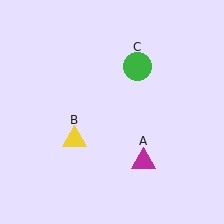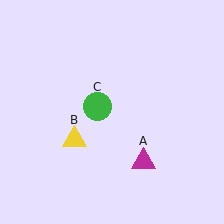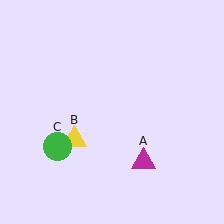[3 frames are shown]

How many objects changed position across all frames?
1 object changed position: green circle (object C).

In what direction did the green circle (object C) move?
The green circle (object C) moved down and to the left.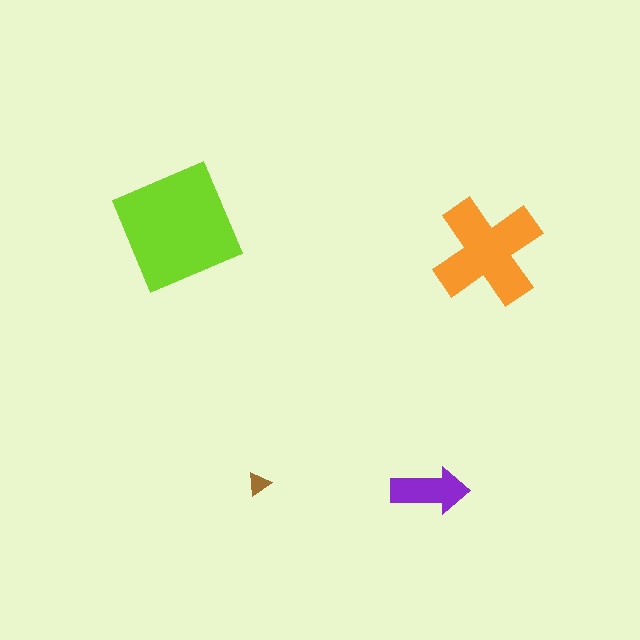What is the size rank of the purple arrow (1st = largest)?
3rd.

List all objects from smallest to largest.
The brown triangle, the purple arrow, the orange cross, the lime square.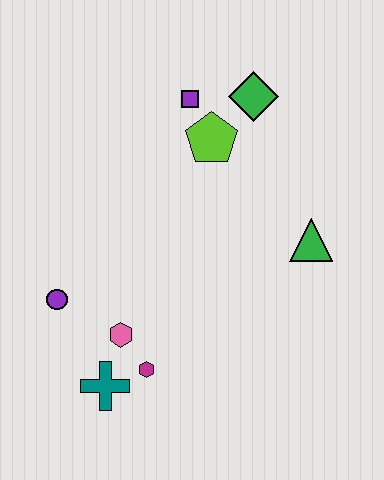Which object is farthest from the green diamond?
The teal cross is farthest from the green diamond.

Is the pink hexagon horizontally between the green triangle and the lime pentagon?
No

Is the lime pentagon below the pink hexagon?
No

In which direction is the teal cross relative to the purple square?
The teal cross is below the purple square.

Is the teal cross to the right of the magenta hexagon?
No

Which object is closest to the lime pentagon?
The purple square is closest to the lime pentagon.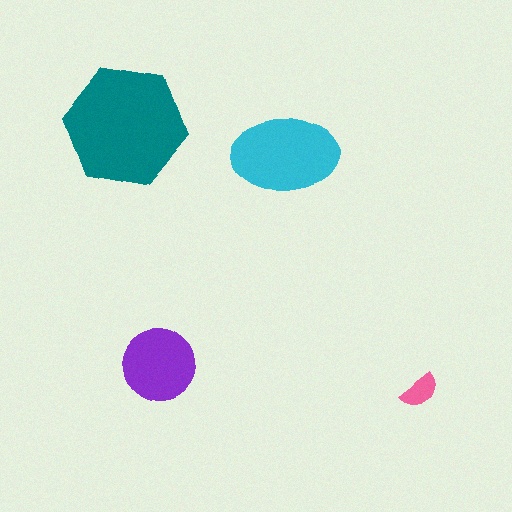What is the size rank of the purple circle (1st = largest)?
3rd.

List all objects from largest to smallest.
The teal hexagon, the cyan ellipse, the purple circle, the pink semicircle.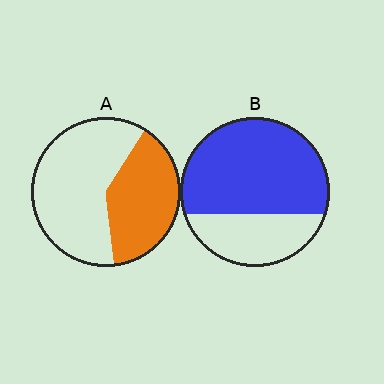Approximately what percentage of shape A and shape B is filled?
A is approximately 40% and B is approximately 70%.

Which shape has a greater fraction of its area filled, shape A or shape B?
Shape B.